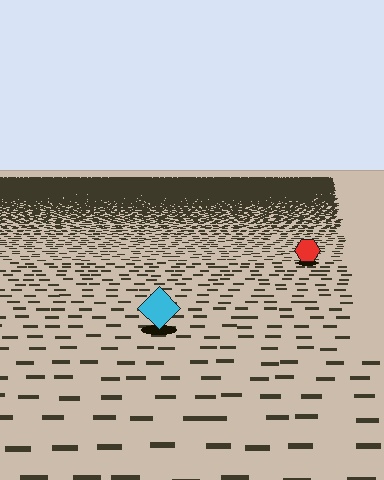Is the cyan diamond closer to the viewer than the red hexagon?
Yes. The cyan diamond is closer — you can tell from the texture gradient: the ground texture is coarser near it.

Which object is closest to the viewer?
The cyan diamond is closest. The texture marks near it are larger and more spread out.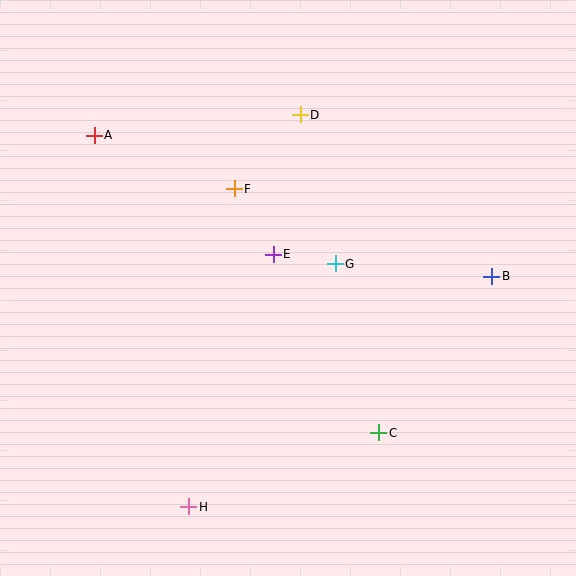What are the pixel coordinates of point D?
Point D is at (300, 115).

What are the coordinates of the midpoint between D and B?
The midpoint between D and B is at (396, 196).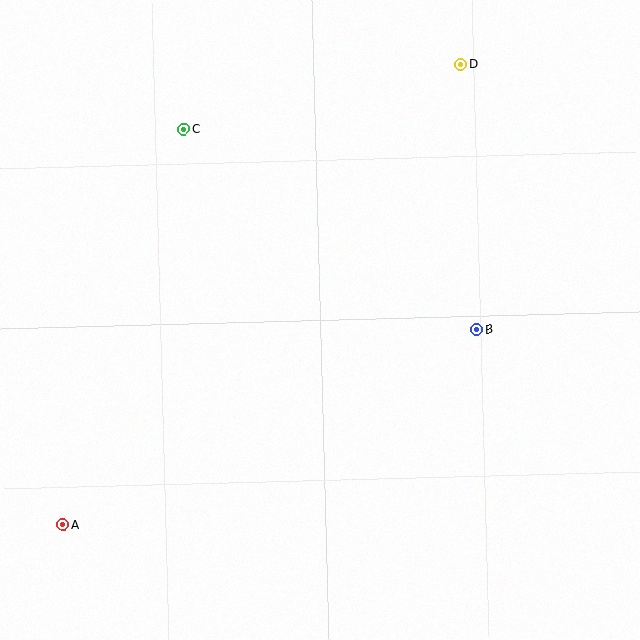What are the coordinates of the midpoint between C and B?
The midpoint between C and B is at (330, 229).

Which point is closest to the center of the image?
Point B at (477, 330) is closest to the center.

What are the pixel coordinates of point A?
Point A is at (63, 525).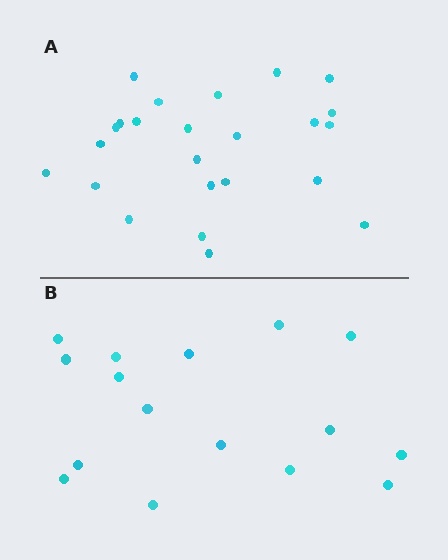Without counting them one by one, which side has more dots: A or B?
Region A (the top region) has more dots.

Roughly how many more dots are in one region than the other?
Region A has roughly 8 or so more dots than region B.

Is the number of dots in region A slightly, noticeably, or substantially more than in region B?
Region A has substantially more. The ratio is roughly 1.5 to 1.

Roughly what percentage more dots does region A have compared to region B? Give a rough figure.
About 50% more.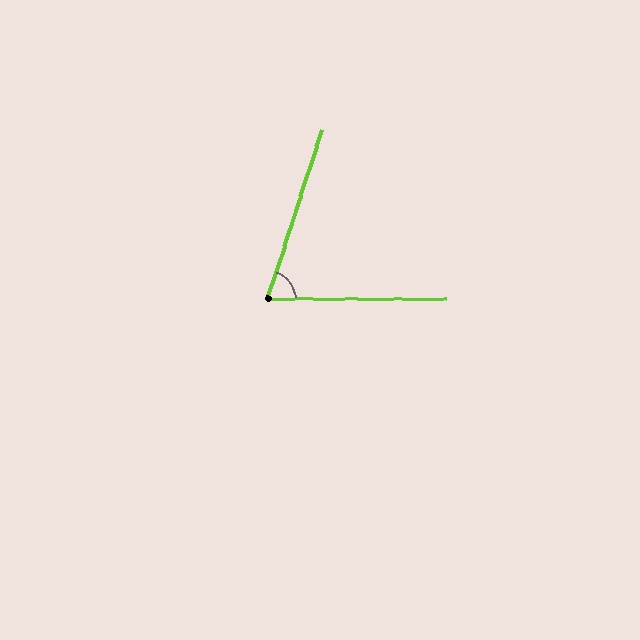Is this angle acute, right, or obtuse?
It is acute.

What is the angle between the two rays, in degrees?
Approximately 72 degrees.